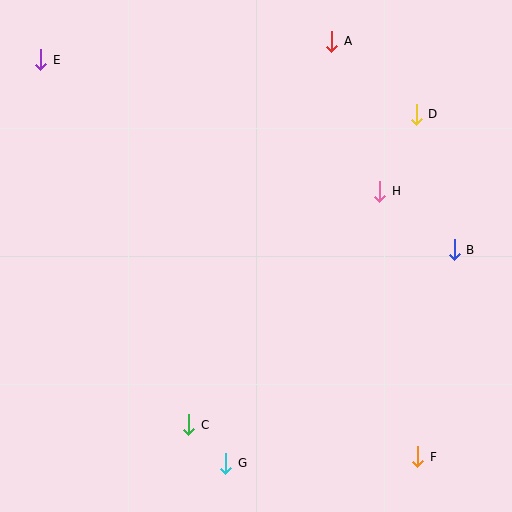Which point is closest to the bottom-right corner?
Point F is closest to the bottom-right corner.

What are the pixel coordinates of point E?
Point E is at (41, 60).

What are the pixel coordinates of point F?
Point F is at (418, 457).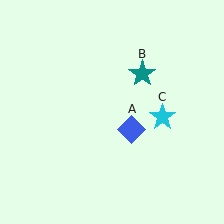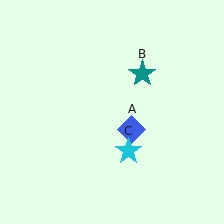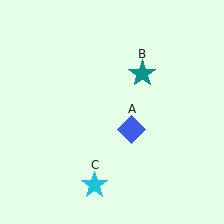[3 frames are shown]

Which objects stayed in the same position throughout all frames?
Blue diamond (object A) and teal star (object B) remained stationary.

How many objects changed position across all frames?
1 object changed position: cyan star (object C).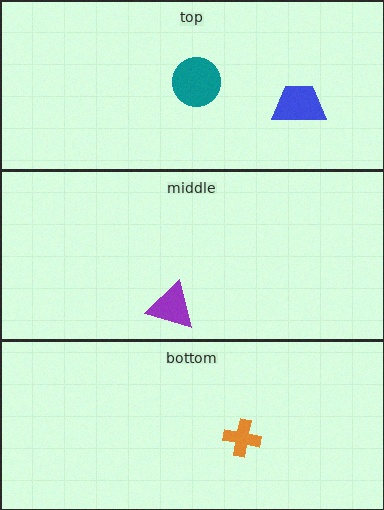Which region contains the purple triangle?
The middle region.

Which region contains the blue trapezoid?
The top region.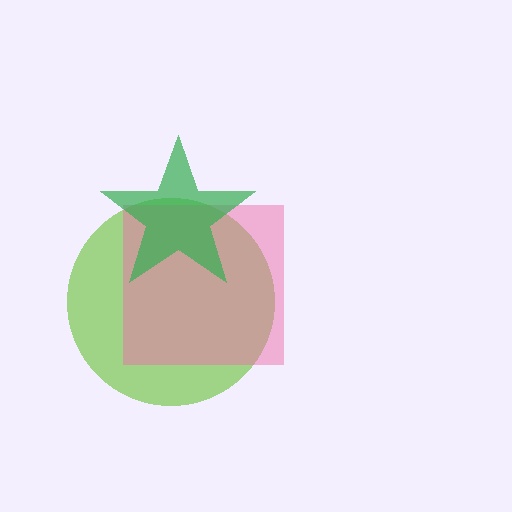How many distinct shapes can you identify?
There are 3 distinct shapes: a lime circle, a pink square, a green star.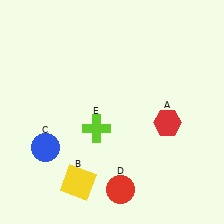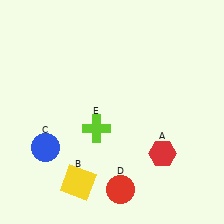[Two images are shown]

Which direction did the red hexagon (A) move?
The red hexagon (A) moved down.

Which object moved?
The red hexagon (A) moved down.